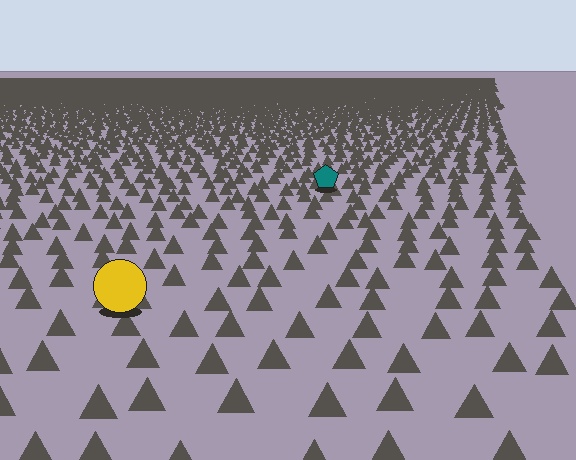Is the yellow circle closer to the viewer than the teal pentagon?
Yes. The yellow circle is closer — you can tell from the texture gradient: the ground texture is coarser near it.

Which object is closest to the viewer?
The yellow circle is closest. The texture marks near it are larger and more spread out.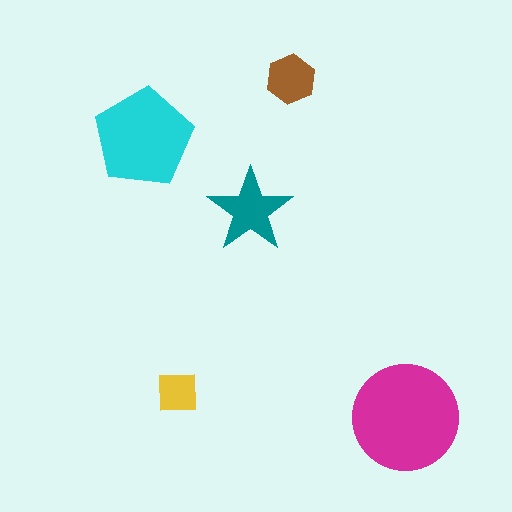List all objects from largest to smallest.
The magenta circle, the cyan pentagon, the teal star, the brown hexagon, the yellow square.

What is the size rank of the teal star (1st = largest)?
3rd.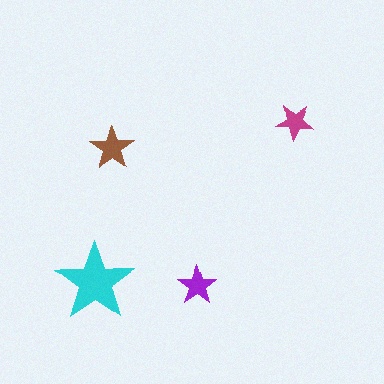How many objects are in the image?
There are 4 objects in the image.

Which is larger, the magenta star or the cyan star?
The cyan one.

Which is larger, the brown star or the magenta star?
The brown one.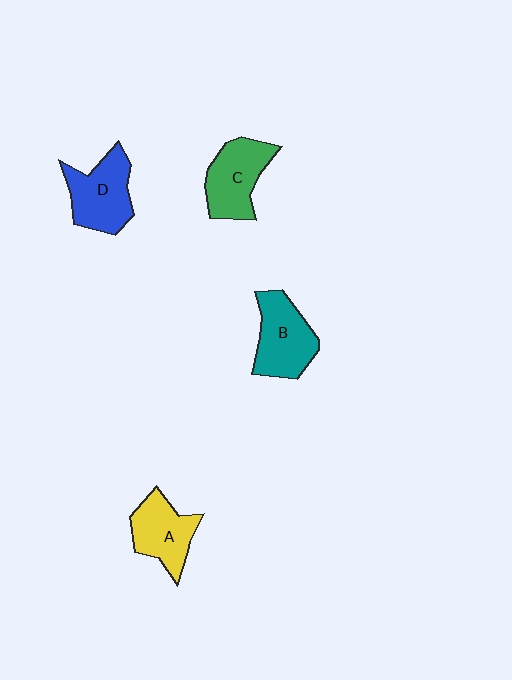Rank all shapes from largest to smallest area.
From largest to smallest: D (blue), B (teal), C (green), A (yellow).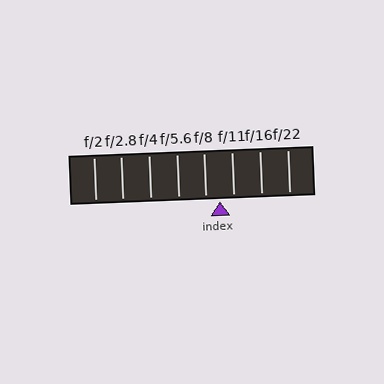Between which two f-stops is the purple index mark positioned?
The index mark is between f/8 and f/11.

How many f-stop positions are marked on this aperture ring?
There are 8 f-stop positions marked.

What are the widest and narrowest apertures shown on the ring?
The widest aperture shown is f/2 and the narrowest is f/22.